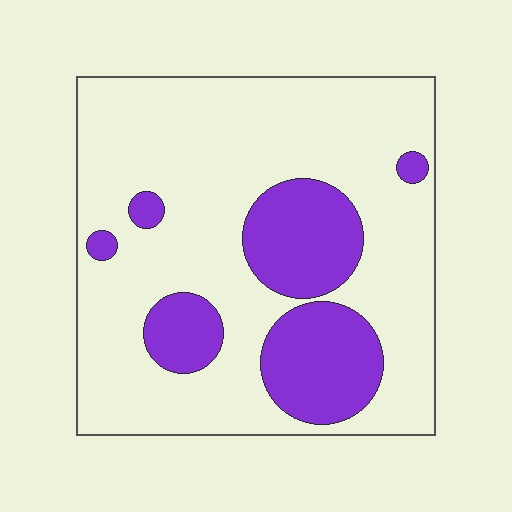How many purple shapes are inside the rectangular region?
6.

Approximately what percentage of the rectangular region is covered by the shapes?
Approximately 25%.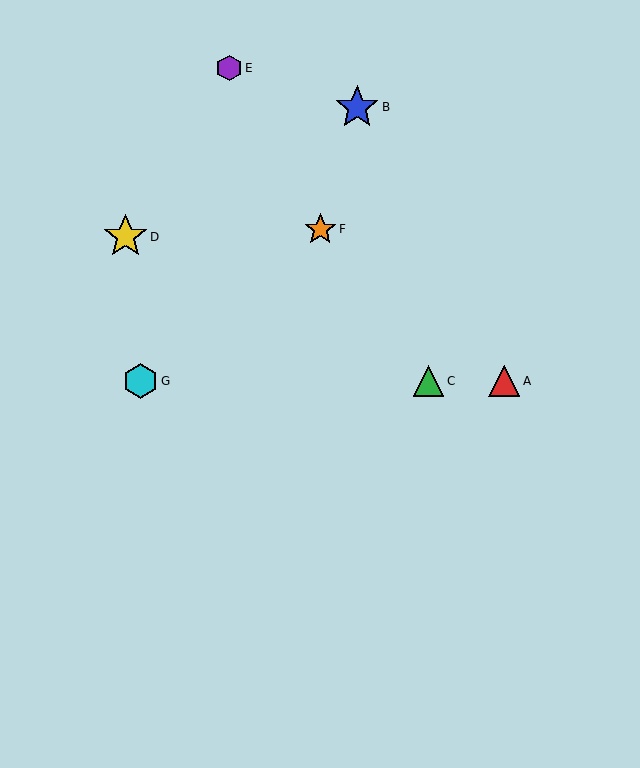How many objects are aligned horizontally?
3 objects (A, C, G) are aligned horizontally.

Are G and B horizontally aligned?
No, G is at y≈381 and B is at y≈107.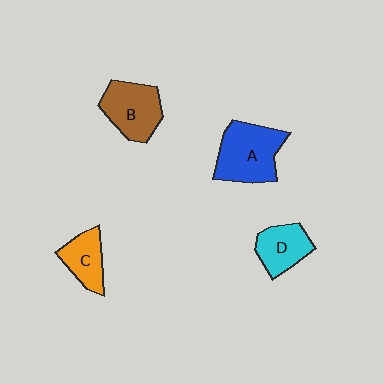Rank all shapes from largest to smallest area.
From largest to smallest: A (blue), B (brown), D (cyan), C (orange).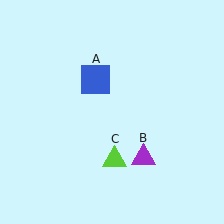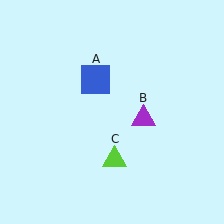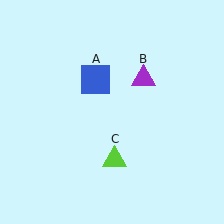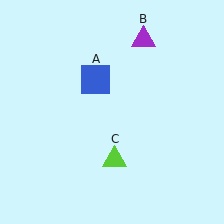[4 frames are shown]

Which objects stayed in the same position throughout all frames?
Blue square (object A) and lime triangle (object C) remained stationary.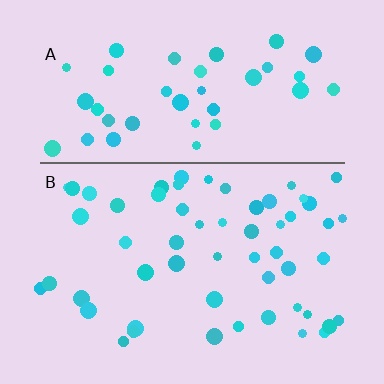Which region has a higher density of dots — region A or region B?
B (the bottom).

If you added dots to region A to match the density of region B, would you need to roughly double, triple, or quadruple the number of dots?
Approximately double.